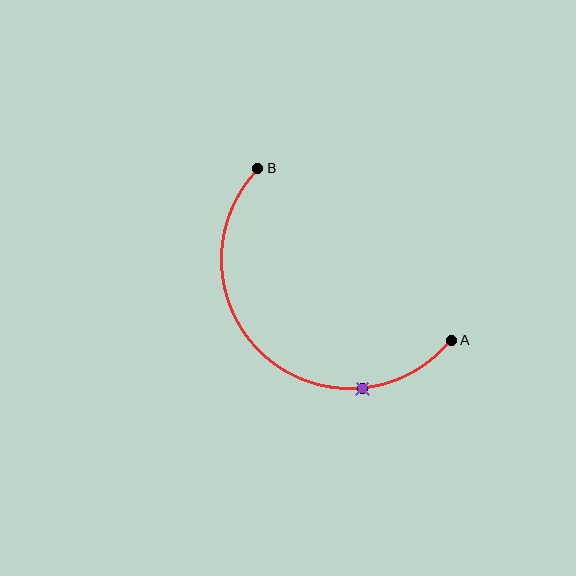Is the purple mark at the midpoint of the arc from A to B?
No. The purple mark lies on the arc but is closer to endpoint A. The arc midpoint would be at the point on the curve equidistant along the arc from both A and B.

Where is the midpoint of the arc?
The arc midpoint is the point on the curve farthest from the straight line joining A and B. It sits below and to the left of that line.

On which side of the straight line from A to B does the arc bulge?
The arc bulges below and to the left of the straight line connecting A and B.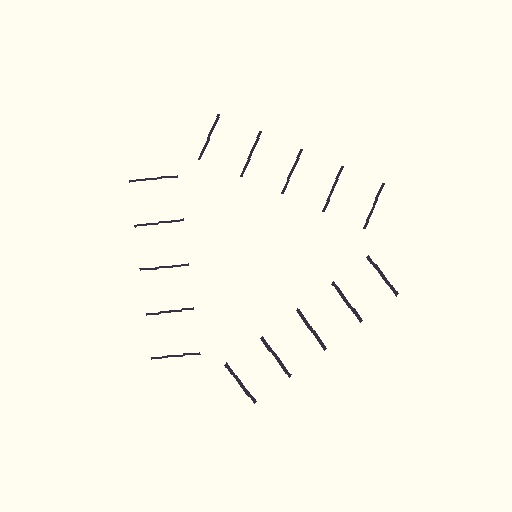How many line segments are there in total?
15 — 5 along each of the 3 edges.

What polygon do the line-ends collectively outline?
An illusory triangle — the line segments terminate on its edges but no continuous stroke is drawn.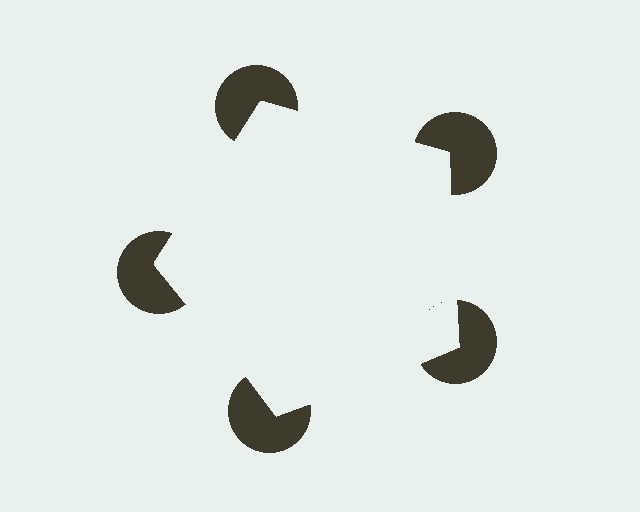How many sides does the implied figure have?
5 sides.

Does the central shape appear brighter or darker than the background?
It typically appears slightly brighter than the background, even though no actual brightness change is drawn.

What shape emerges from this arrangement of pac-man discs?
An illusory pentagon — its edges are inferred from the aligned wedge cuts in the pac-man discs, not physically drawn.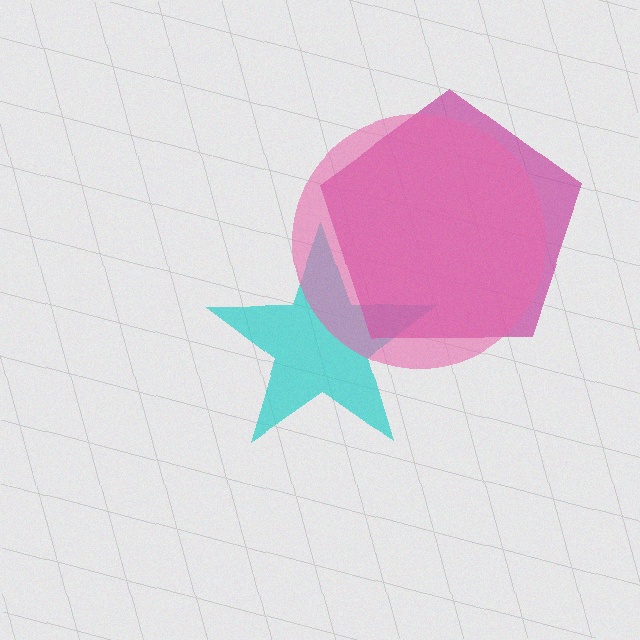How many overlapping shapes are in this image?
There are 3 overlapping shapes in the image.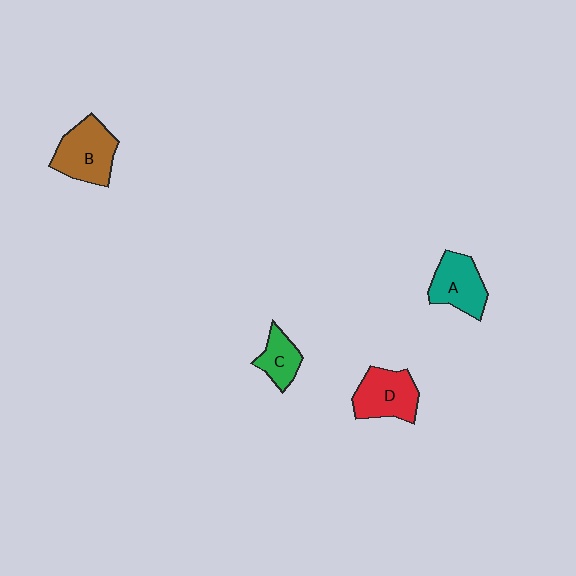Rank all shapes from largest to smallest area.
From largest to smallest: B (brown), D (red), A (teal), C (green).